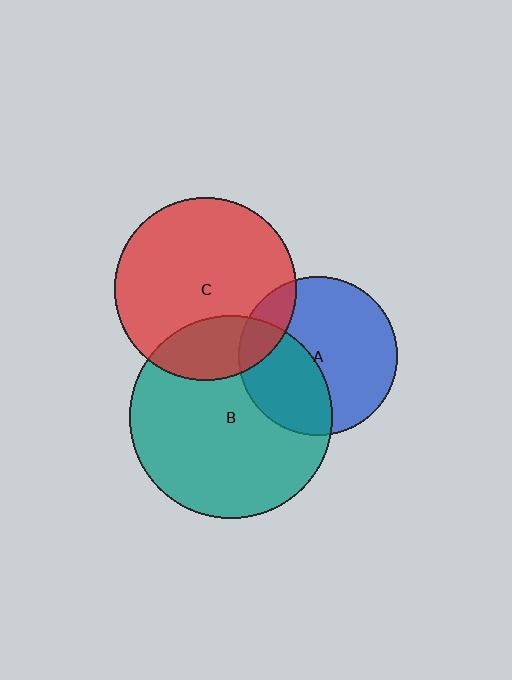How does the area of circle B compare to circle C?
Approximately 1.2 times.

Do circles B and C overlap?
Yes.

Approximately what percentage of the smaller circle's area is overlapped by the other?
Approximately 25%.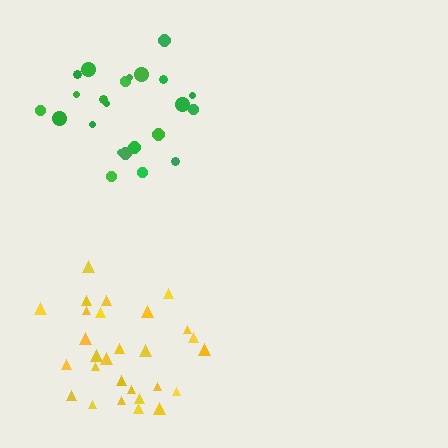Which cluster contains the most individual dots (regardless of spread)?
Yellow (28).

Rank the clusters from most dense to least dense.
green, yellow.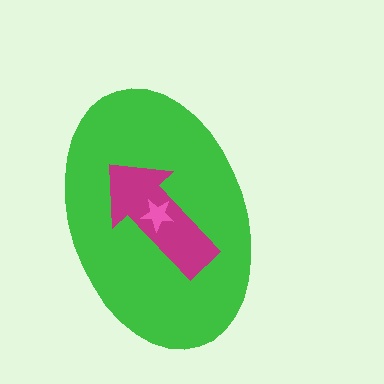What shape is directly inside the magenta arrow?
The pink star.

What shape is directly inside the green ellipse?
The magenta arrow.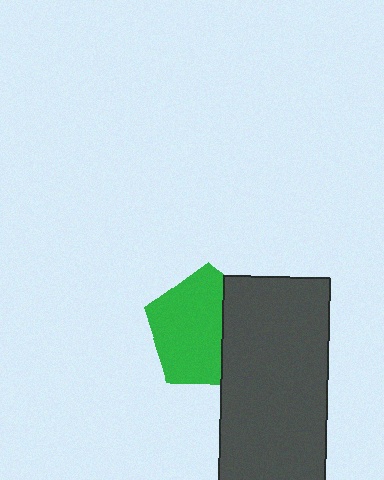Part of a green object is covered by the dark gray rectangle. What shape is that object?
It is a pentagon.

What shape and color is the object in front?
The object in front is a dark gray rectangle.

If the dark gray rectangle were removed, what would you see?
You would see the complete green pentagon.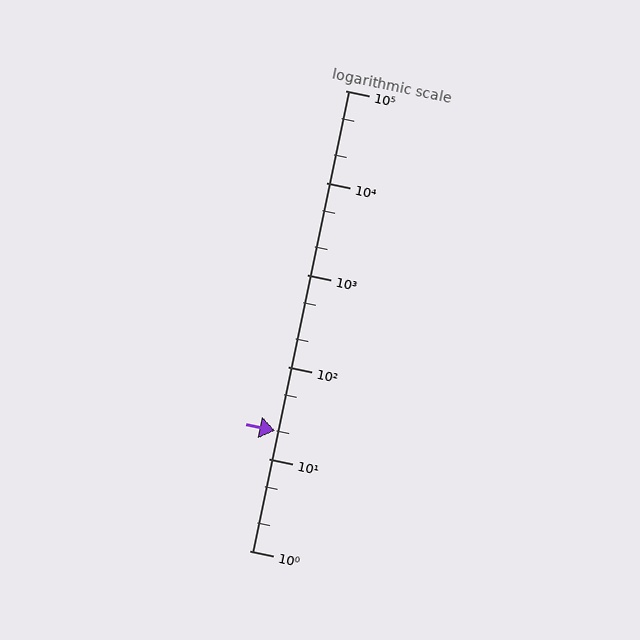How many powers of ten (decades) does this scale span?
The scale spans 5 decades, from 1 to 100000.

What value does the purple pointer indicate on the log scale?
The pointer indicates approximately 20.